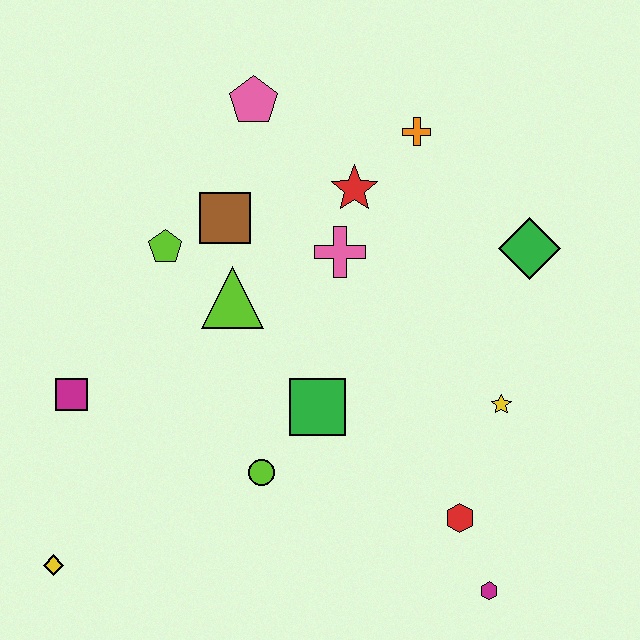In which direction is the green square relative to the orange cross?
The green square is below the orange cross.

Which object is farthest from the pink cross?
The yellow diamond is farthest from the pink cross.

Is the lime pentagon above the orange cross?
No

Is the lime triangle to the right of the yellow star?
No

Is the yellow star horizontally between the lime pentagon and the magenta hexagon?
No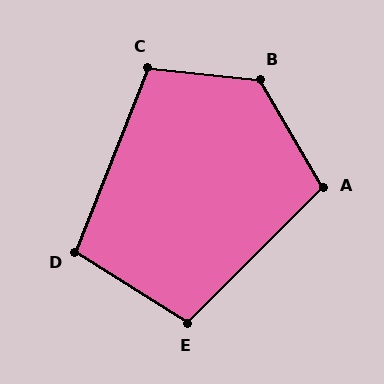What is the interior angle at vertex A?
Approximately 105 degrees (obtuse).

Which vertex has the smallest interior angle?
D, at approximately 101 degrees.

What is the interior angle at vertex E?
Approximately 103 degrees (obtuse).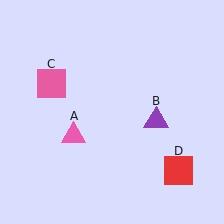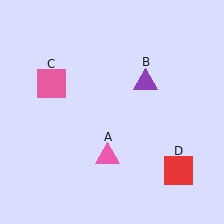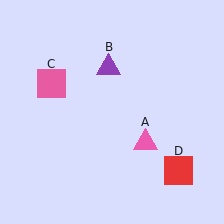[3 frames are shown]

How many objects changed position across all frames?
2 objects changed position: pink triangle (object A), purple triangle (object B).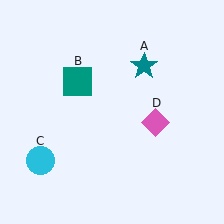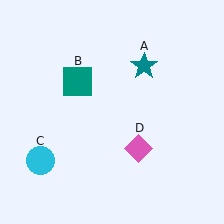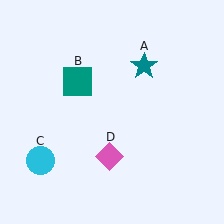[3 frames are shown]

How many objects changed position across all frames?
1 object changed position: pink diamond (object D).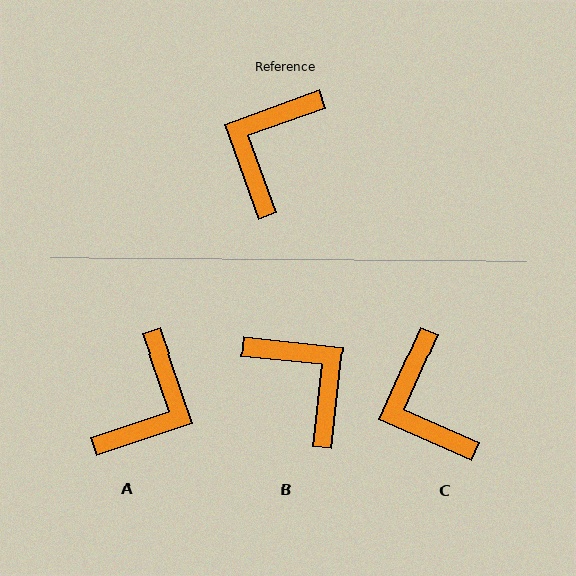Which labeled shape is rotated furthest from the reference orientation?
A, about 179 degrees away.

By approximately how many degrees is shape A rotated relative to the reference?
Approximately 179 degrees counter-clockwise.